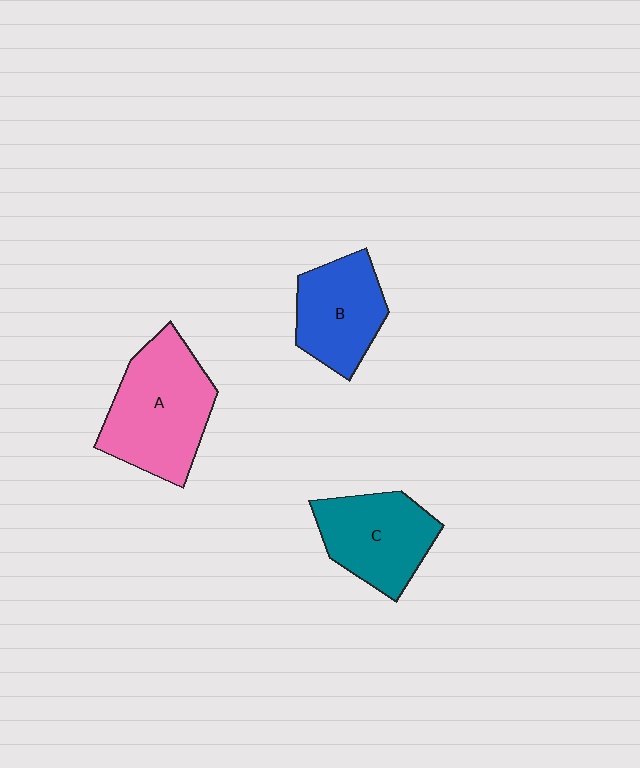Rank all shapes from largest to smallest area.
From largest to smallest: A (pink), C (teal), B (blue).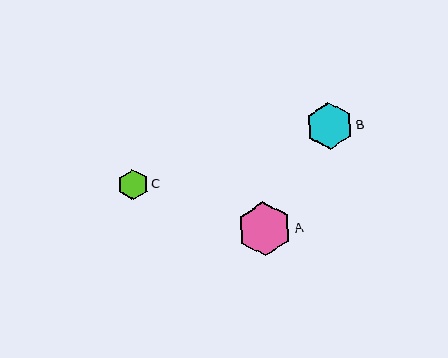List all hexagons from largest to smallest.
From largest to smallest: A, B, C.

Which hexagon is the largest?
Hexagon A is the largest with a size of approximately 54 pixels.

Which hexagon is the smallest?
Hexagon C is the smallest with a size of approximately 31 pixels.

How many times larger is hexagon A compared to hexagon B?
Hexagon A is approximately 1.1 times the size of hexagon B.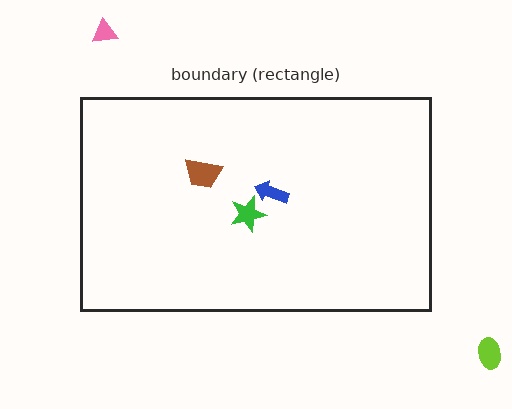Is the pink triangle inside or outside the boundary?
Outside.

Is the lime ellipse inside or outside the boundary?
Outside.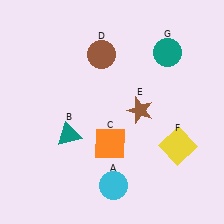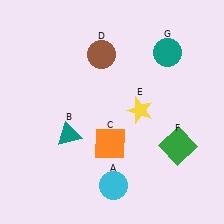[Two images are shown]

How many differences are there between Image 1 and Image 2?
There are 2 differences between the two images.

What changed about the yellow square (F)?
In Image 1, F is yellow. In Image 2, it changed to green.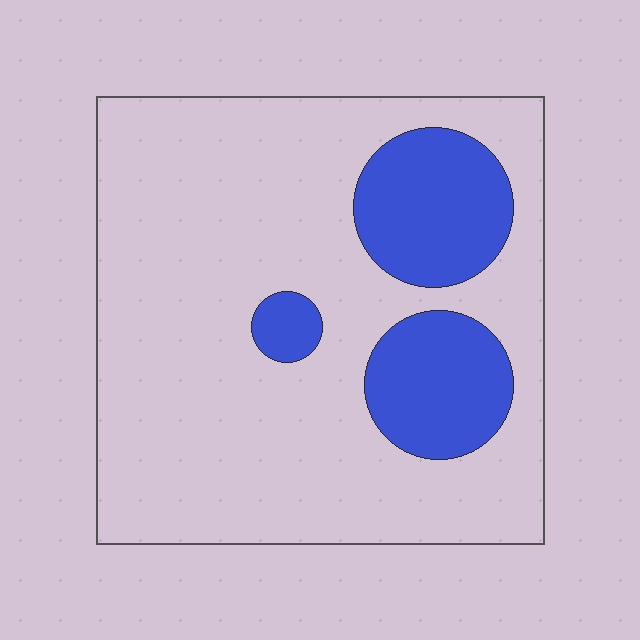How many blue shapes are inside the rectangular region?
3.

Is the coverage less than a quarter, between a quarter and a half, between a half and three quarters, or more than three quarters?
Less than a quarter.